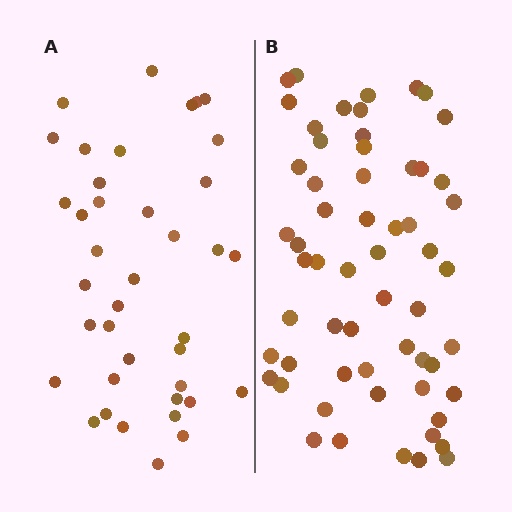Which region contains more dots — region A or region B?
Region B (the right region) has more dots.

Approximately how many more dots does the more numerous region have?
Region B has approximately 20 more dots than region A.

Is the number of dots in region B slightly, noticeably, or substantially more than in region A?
Region B has substantially more. The ratio is roughly 1.5 to 1.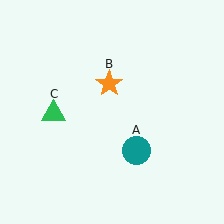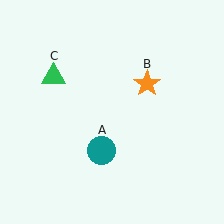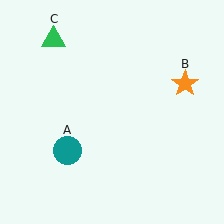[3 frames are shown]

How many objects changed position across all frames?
3 objects changed position: teal circle (object A), orange star (object B), green triangle (object C).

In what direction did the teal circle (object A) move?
The teal circle (object A) moved left.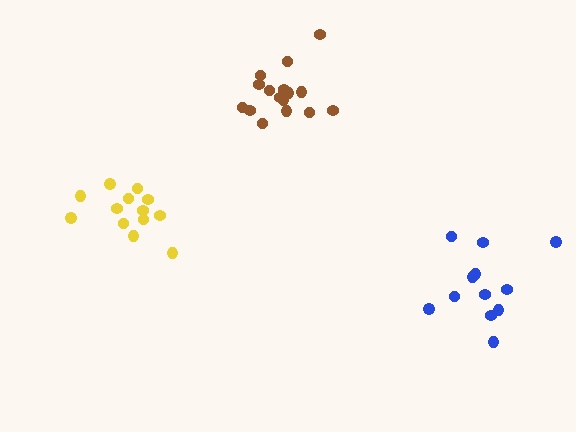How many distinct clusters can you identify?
There are 3 distinct clusters.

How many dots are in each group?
Group 1: 13 dots, Group 2: 12 dots, Group 3: 16 dots (41 total).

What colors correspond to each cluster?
The clusters are colored: yellow, blue, brown.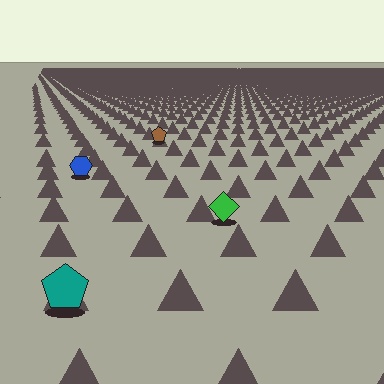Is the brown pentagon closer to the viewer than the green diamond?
No. The green diamond is closer — you can tell from the texture gradient: the ground texture is coarser near it.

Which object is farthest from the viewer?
The brown pentagon is farthest from the viewer. It appears smaller and the ground texture around it is denser.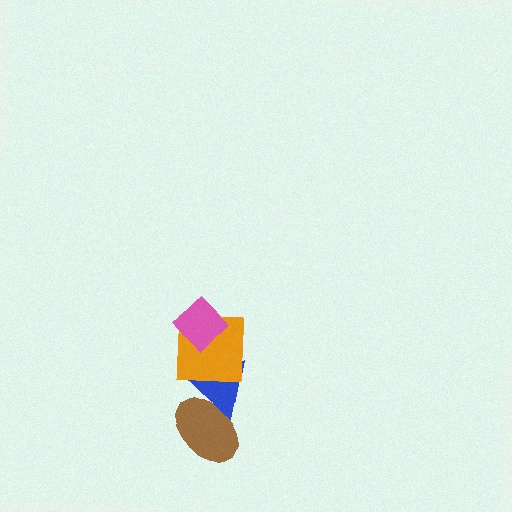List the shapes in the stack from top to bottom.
From top to bottom: the pink diamond, the orange square, the blue triangle, the brown ellipse.